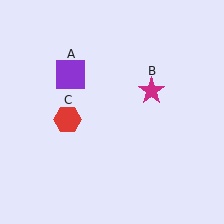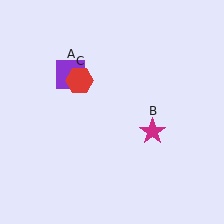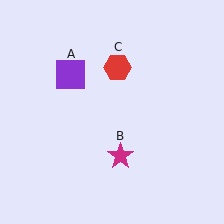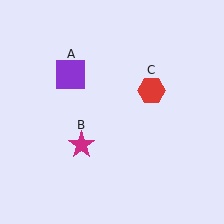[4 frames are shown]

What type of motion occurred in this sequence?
The magenta star (object B), red hexagon (object C) rotated clockwise around the center of the scene.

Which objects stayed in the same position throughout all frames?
Purple square (object A) remained stationary.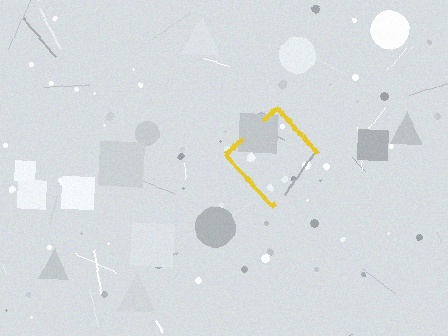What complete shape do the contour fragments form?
The contour fragments form a diamond.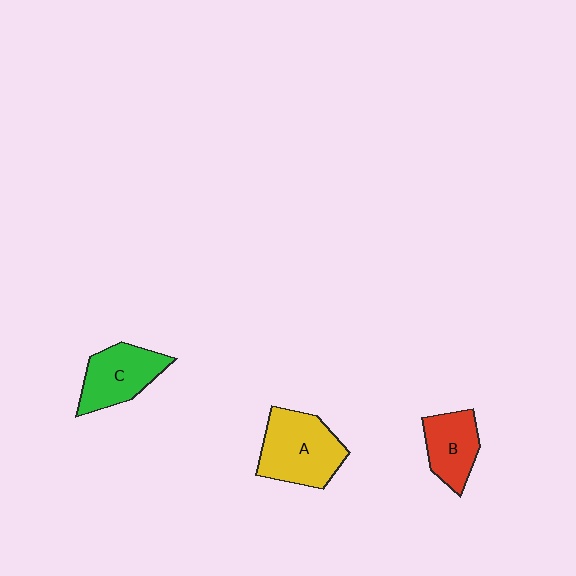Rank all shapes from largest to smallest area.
From largest to smallest: A (yellow), C (green), B (red).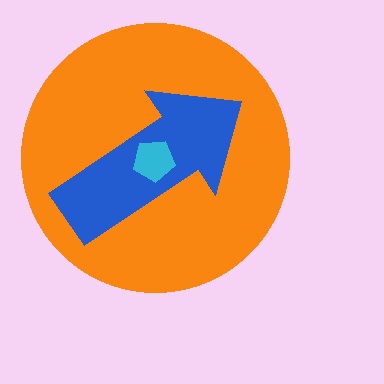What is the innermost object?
The cyan pentagon.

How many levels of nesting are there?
3.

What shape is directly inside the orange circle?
The blue arrow.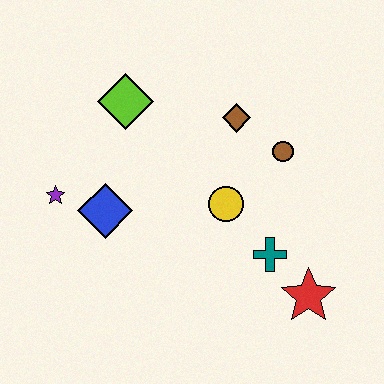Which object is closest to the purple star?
The blue diamond is closest to the purple star.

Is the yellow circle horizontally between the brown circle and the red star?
No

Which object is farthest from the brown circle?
The purple star is farthest from the brown circle.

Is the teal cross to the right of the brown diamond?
Yes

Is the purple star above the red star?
Yes